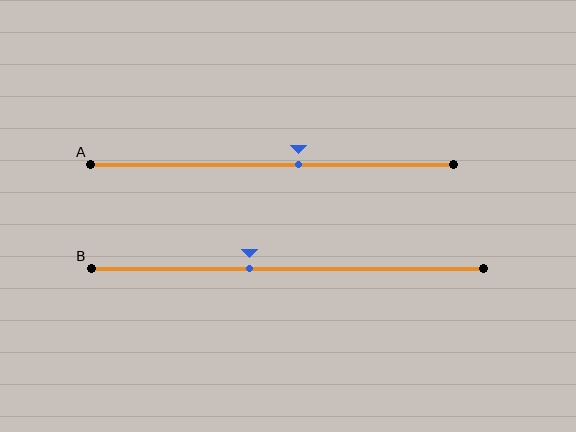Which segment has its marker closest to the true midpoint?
Segment A has its marker closest to the true midpoint.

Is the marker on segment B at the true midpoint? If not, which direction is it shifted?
No, the marker on segment B is shifted to the left by about 10% of the segment length.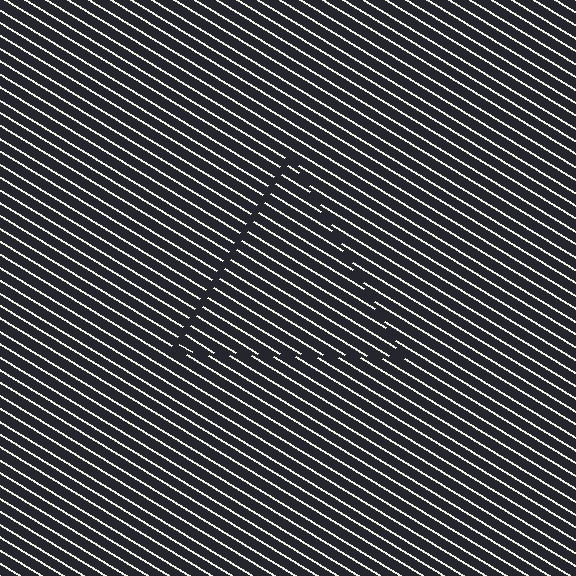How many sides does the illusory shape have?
3 sides — the line-ends trace a triangle.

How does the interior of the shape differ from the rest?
The interior of the shape contains the same grating, shifted by half a period — the contour is defined by the phase discontinuity where line-ends from the inner and outer gratings abut.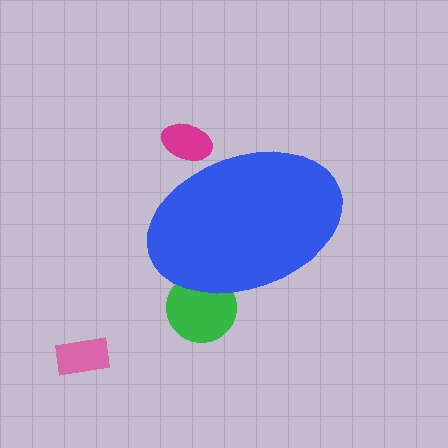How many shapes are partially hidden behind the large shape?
2 shapes are partially hidden.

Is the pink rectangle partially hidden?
No, the pink rectangle is fully visible.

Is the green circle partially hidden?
Yes, the green circle is partially hidden behind the blue ellipse.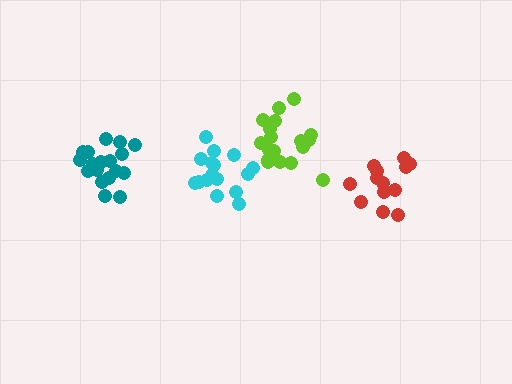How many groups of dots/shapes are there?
There are 4 groups.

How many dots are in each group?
Group 1: 18 dots, Group 2: 13 dots, Group 3: 16 dots, Group 4: 18 dots (65 total).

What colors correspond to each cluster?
The clusters are colored: teal, red, cyan, lime.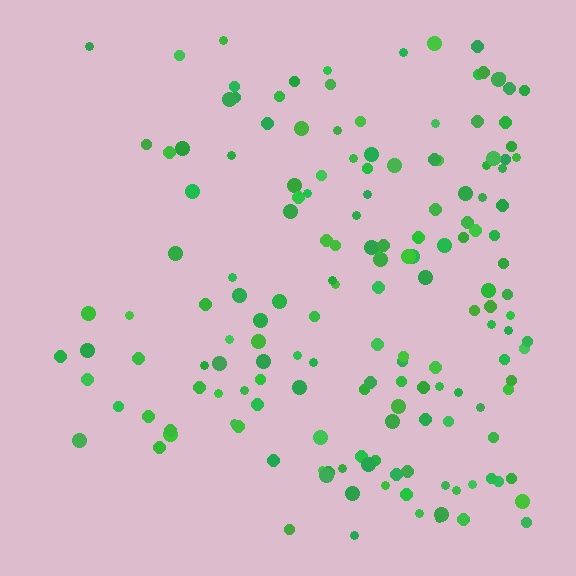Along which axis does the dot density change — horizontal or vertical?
Horizontal.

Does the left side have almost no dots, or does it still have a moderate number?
Still a moderate number, just noticeably fewer than the right.